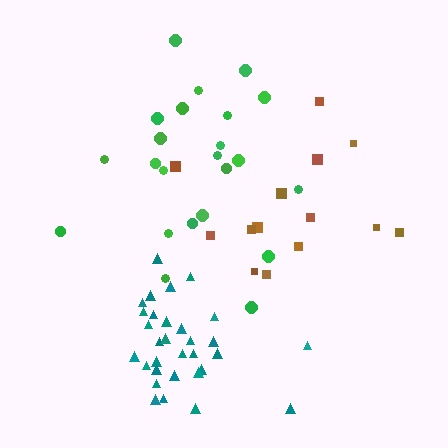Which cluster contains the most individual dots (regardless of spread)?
Teal (32).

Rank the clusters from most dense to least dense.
teal, green, brown.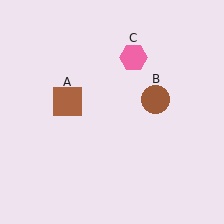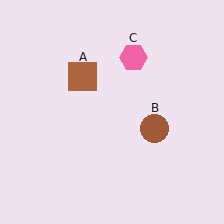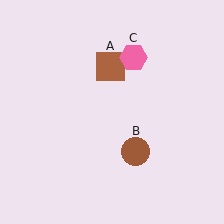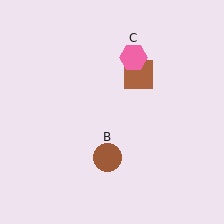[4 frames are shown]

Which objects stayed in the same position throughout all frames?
Pink hexagon (object C) remained stationary.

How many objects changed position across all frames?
2 objects changed position: brown square (object A), brown circle (object B).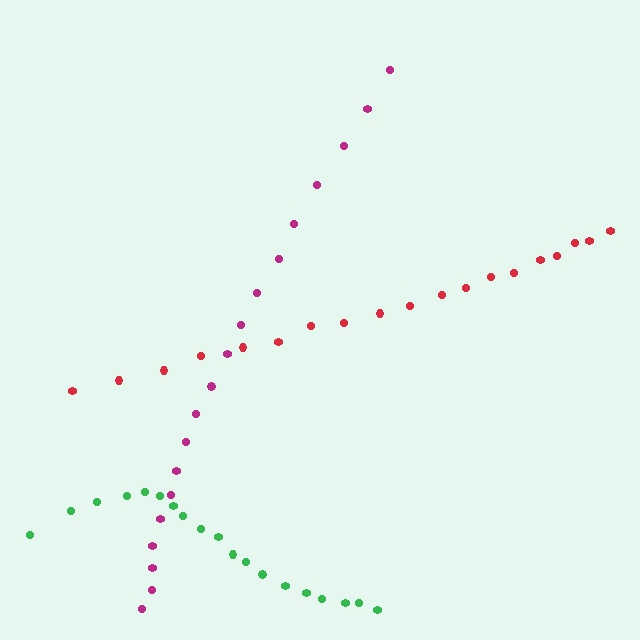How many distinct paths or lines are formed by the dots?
There are 3 distinct paths.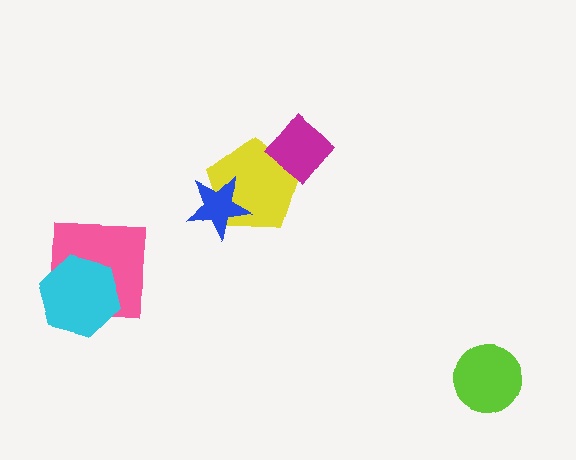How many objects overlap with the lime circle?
0 objects overlap with the lime circle.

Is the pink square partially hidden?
Yes, it is partially covered by another shape.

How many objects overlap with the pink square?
1 object overlaps with the pink square.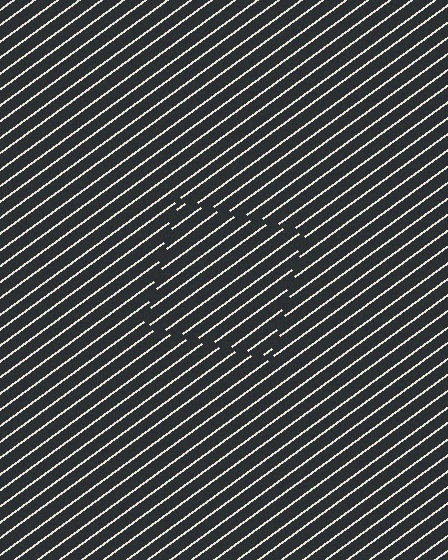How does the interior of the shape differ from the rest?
The interior of the shape contains the same grating, shifted by half a period — the contour is defined by the phase discontinuity where line-ends from the inner and outer gratings abut.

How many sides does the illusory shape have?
4 sides — the line-ends trace a square.